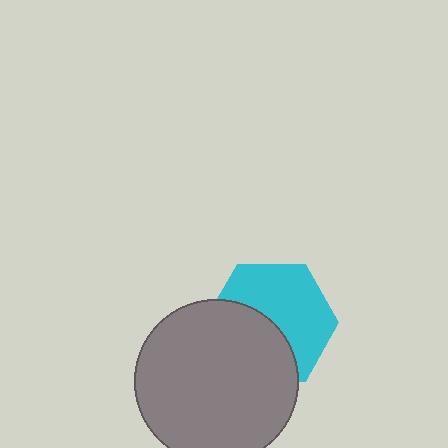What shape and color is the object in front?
The object in front is a gray circle.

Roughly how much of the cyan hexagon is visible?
About half of it is visible (roughly 56%).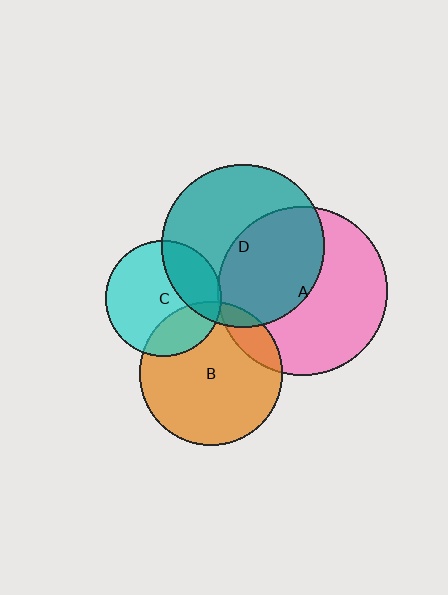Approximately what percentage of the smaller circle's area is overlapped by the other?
Approximately 5%.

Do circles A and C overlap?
Yes.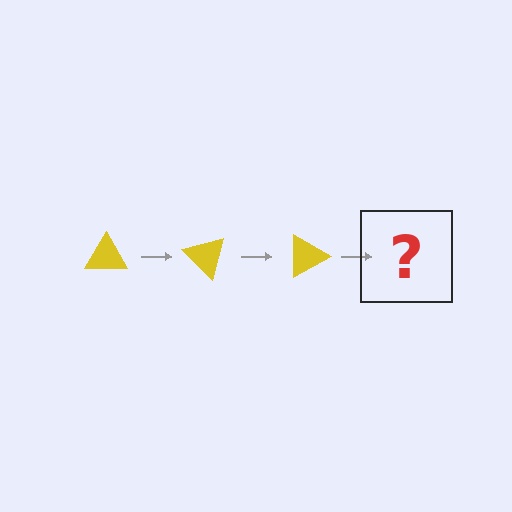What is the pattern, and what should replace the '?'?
The pattern is that the triangle rotates 45 degrees each step. The '?' should be a yellow triangle rotated 135 degrees.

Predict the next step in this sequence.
The next step is a yellow triangle rotated 135 degrees.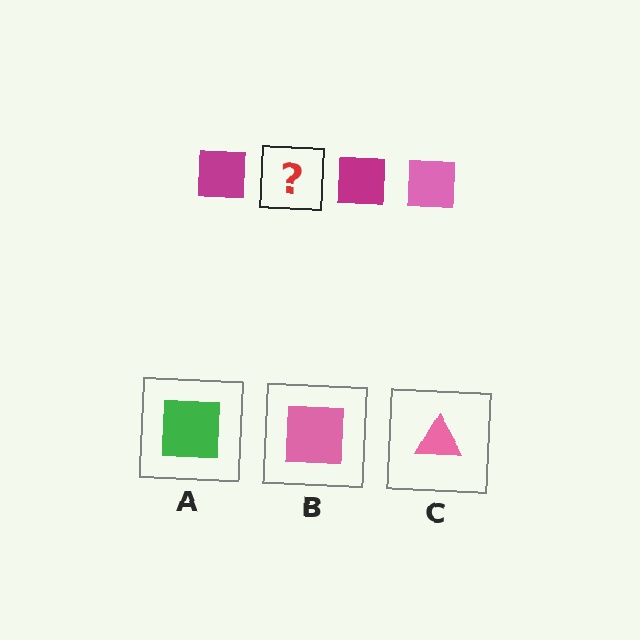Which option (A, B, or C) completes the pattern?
B.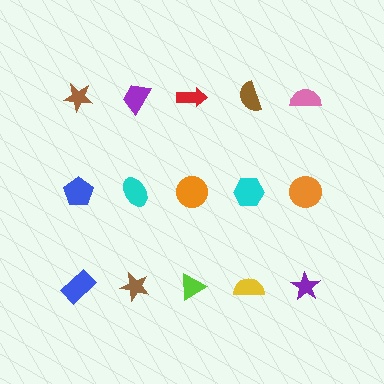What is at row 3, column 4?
A yellow semicircle.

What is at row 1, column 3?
A red arrow.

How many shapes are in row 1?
5 shapes.